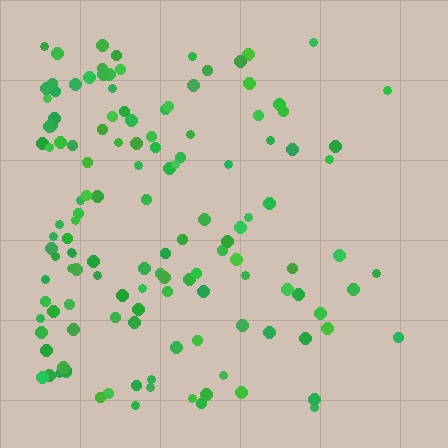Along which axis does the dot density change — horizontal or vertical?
Horizontal.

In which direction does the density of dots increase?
From right to left, with the left side densest.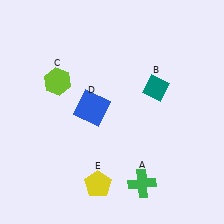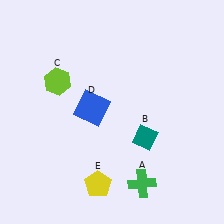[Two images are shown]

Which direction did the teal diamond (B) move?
The teal diamond (B) moved down.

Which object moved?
The teal diamond (B) moved down.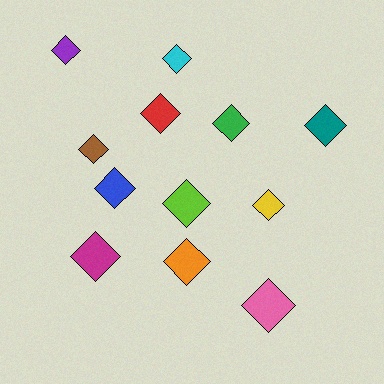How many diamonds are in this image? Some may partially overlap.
There are 12 diamonds.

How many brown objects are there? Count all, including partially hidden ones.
There is 1 brown object.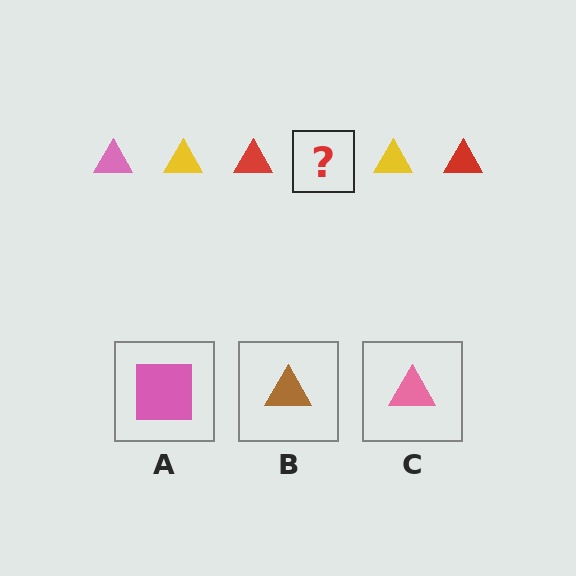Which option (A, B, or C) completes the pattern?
C.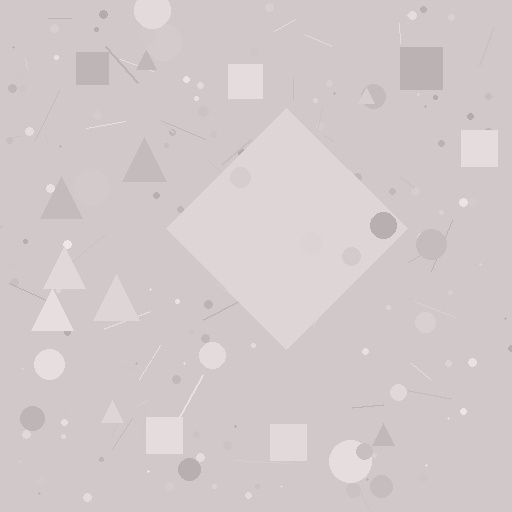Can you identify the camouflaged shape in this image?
The camouflaged shape is a diamond.